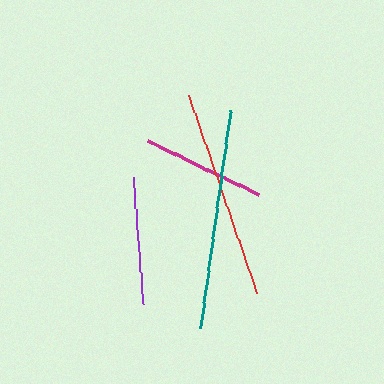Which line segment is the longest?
The teal line is the longest at approximately 220 pixels.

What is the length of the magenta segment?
The magenta segment is approximately 123 pixels long.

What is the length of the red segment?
The red segment is approximately 210 pixels long.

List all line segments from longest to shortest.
From longest to shortest: teal, red, purple, magenta.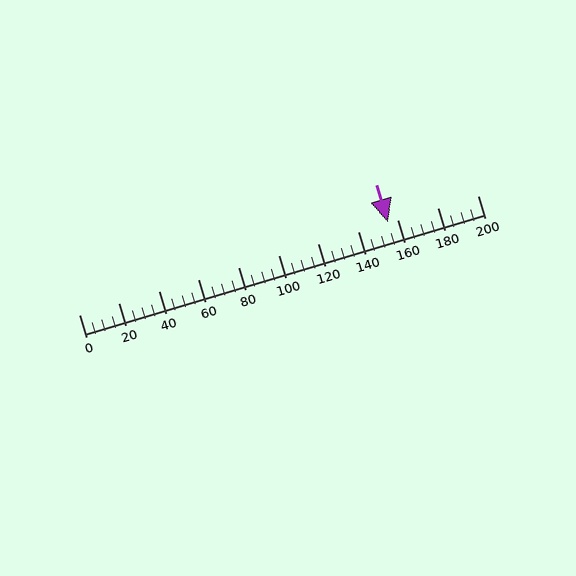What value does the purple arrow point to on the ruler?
The purple arrow points to approximately 155.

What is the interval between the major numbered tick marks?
The major tick marks are spaced 20 units apart.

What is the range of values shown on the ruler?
The ruler shows values from 0 to 200.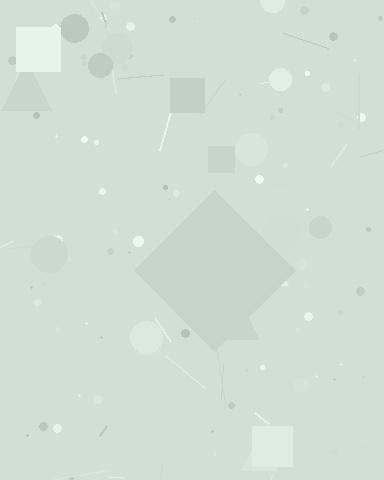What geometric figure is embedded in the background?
A diamond is embedded in the background.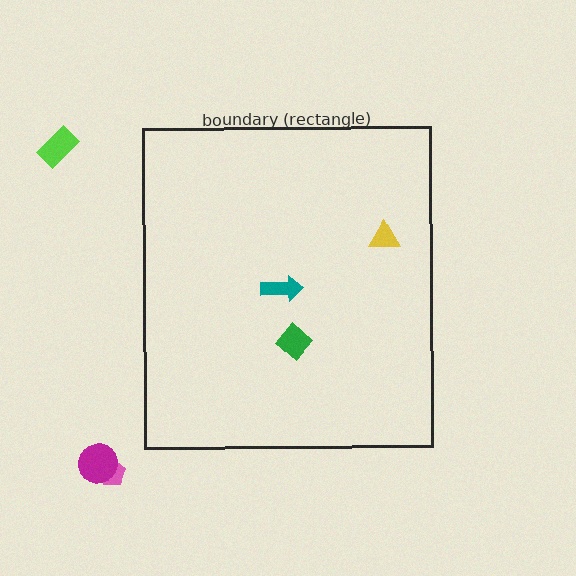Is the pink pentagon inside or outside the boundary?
Outside.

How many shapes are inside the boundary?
3 inside, 3 outside.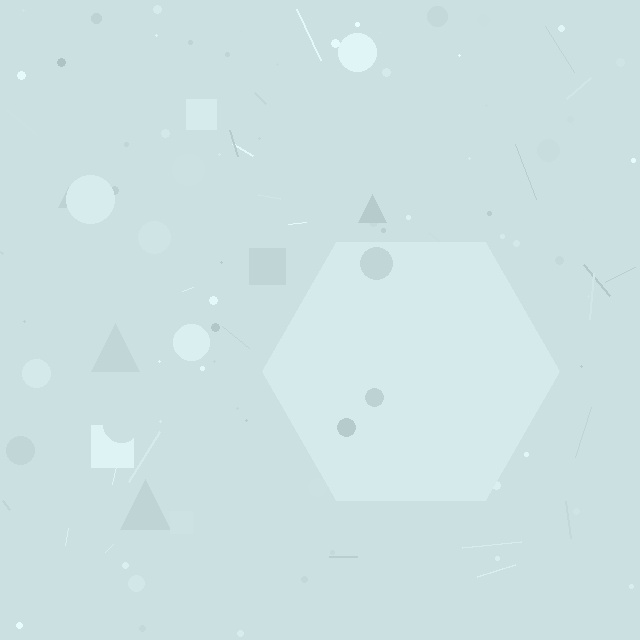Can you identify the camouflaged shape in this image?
The camouflaged shape is a hexagon.